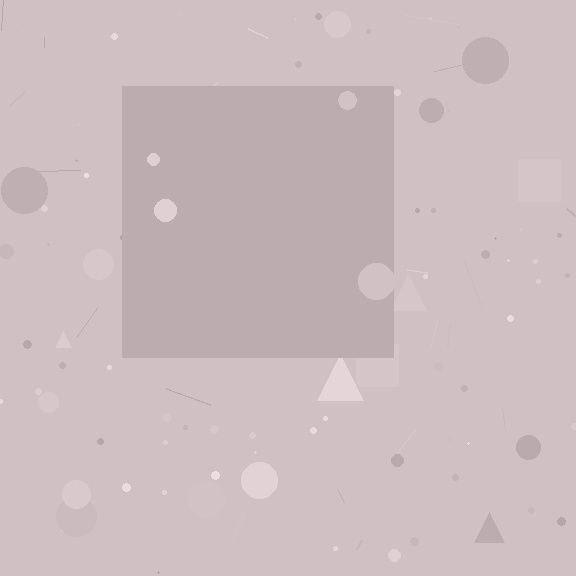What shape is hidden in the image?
A square is hidden in the image.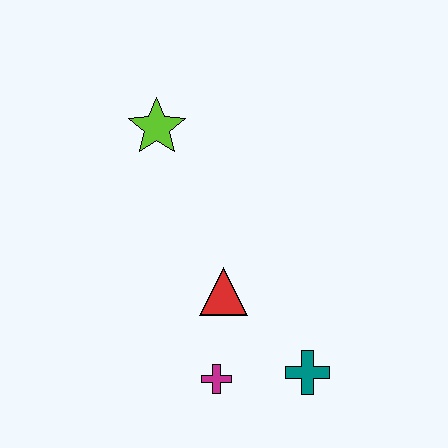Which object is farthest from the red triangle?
The lime star is farthest from the red triangle.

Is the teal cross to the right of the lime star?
Yes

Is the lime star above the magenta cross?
Yes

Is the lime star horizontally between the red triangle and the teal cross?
No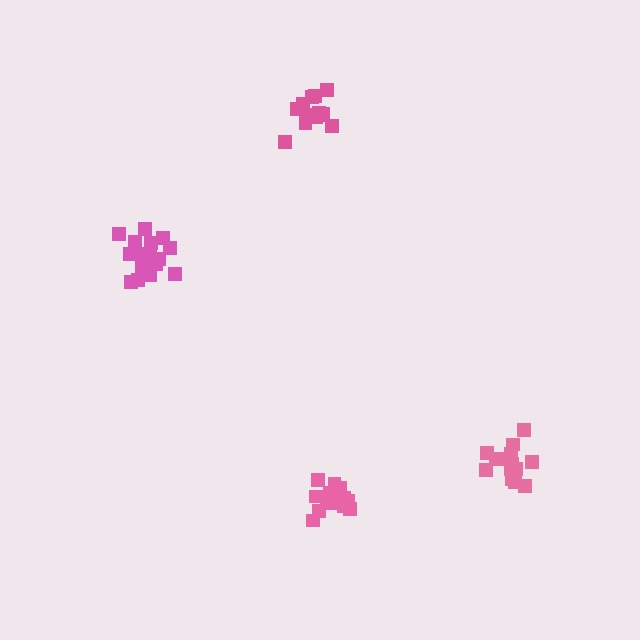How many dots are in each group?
Group 1: 17 dots, Group 2: 14 dots, Group 3: 16 dots, Group 4: 14 dots (61 total).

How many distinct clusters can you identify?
There are 4 distinct clusters.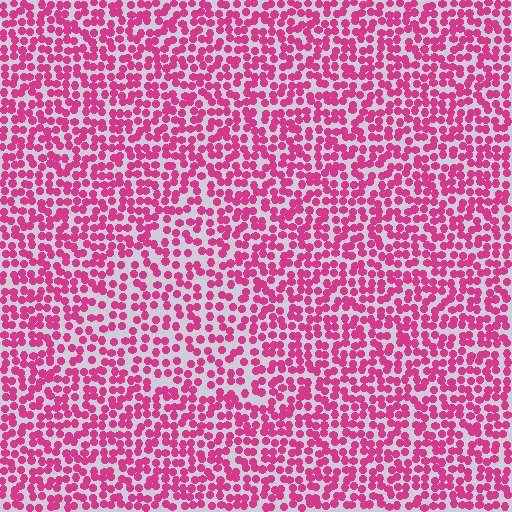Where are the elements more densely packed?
The elements are more densely packed outside the triangle boundary.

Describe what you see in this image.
The image contains small magenta elements arranged at two different densities. A triangle-shaped region is visible where the elements are less densely packed than the surrounding area.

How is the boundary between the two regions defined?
The boundary is defined by a change in element density (approximately 1.5x ratio). All elements are the same color, size, and shape.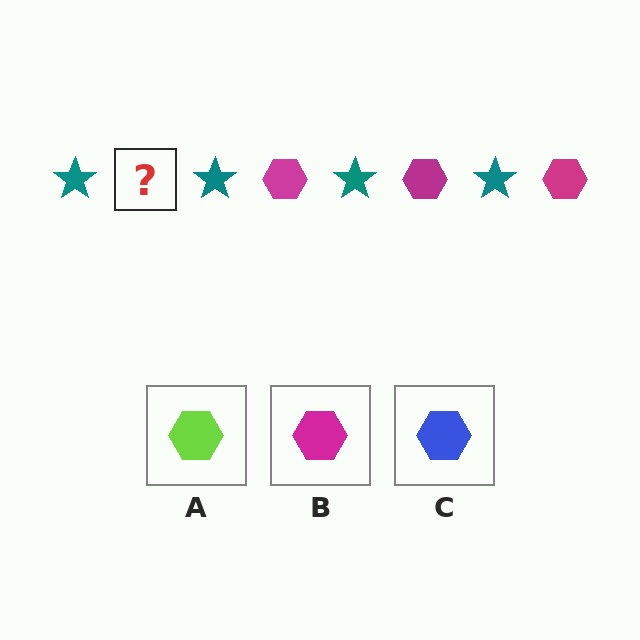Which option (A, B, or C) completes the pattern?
B.